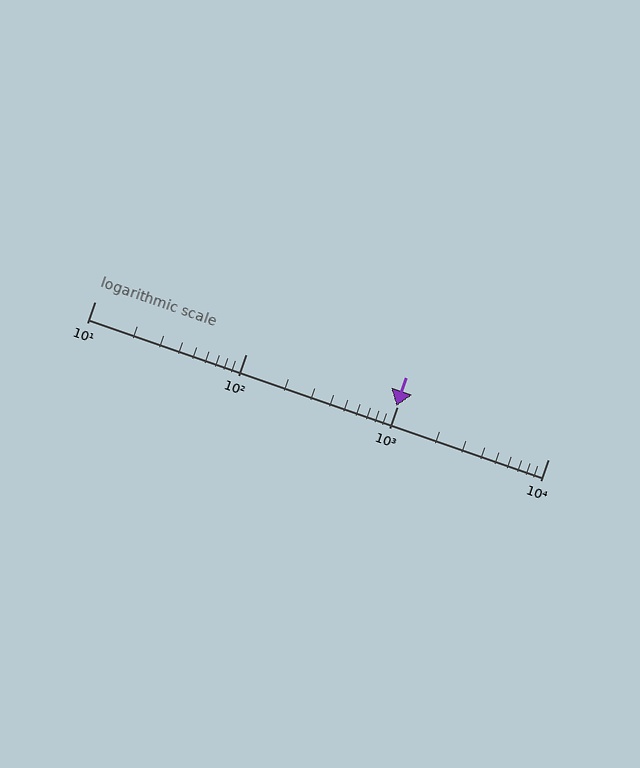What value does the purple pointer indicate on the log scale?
The pointer indicates approximately 990.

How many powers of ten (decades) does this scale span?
The scale spans 3 decades, from 10 to 10000.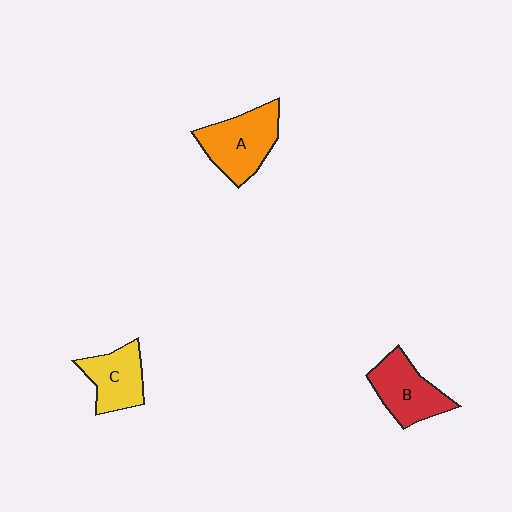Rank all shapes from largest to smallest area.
From largest to smallest: A (orange), B (red), C (yellow).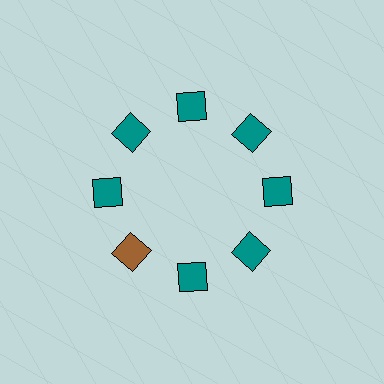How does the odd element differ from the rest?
It has a different color: brown instead of teal.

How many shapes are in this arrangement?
There are 8 shapes arranged in a ring pattern.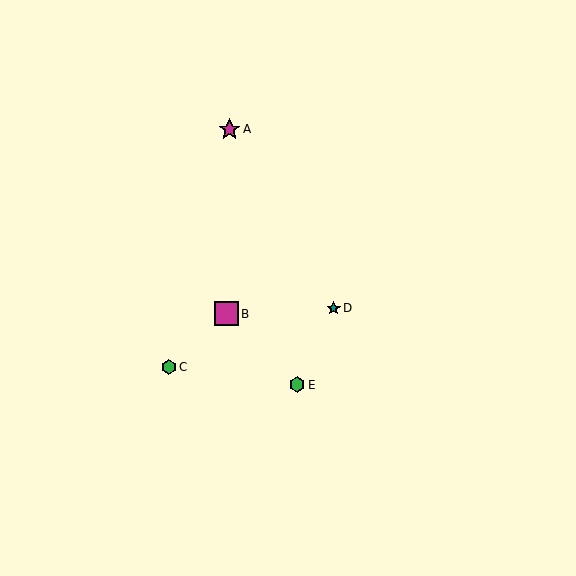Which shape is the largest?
The magenta square (labeled B) is the largest.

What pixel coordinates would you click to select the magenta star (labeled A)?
Click at (229, 129) to select the magenta star A.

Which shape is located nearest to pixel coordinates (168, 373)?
The green hexagon (labeled C) at (169, 367) is nearest to that location.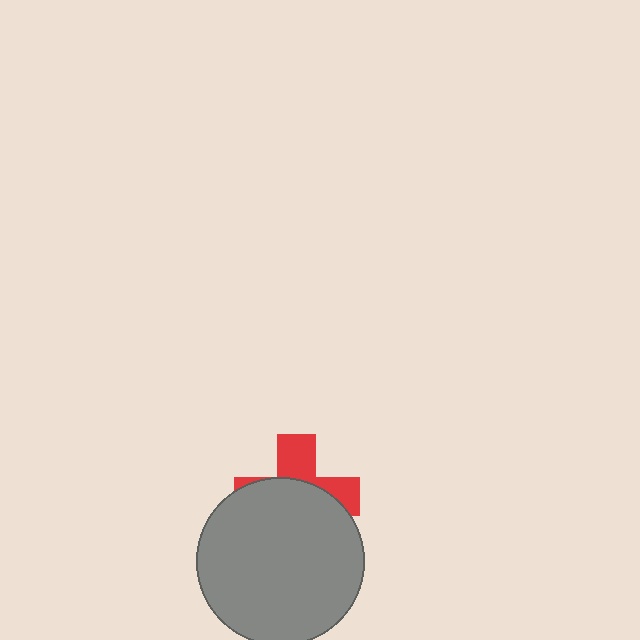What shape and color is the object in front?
The object in front is a gray circle.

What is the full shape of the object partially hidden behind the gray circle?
The partially hidden object is a red cross.